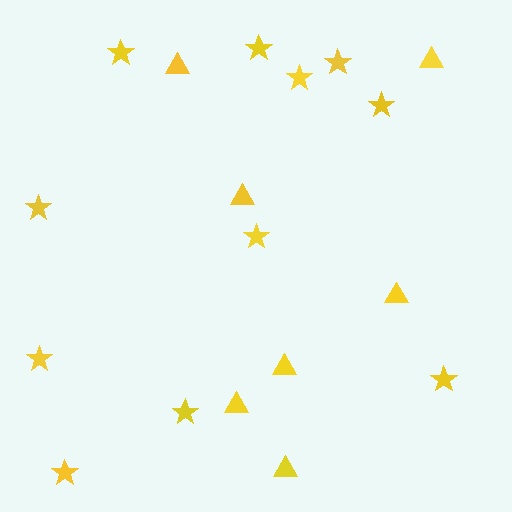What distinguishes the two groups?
There are 2 groups: one group of stars (11) and one group of triangles (7).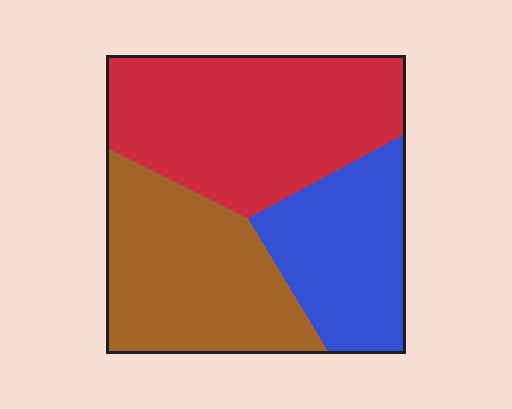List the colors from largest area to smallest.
From largest to smallest: red, brown, blue.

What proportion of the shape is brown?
Brown covers around 35% of the shape.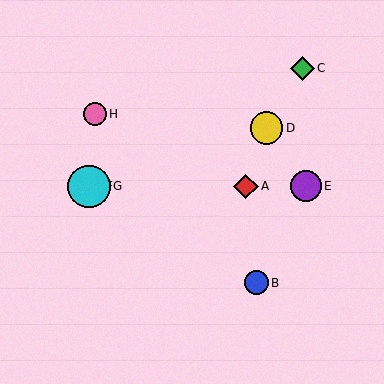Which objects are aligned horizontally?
Objects A, E, F, G are aligned horizontally.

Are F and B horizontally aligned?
No, F is at y≈186 and B is at y≈283.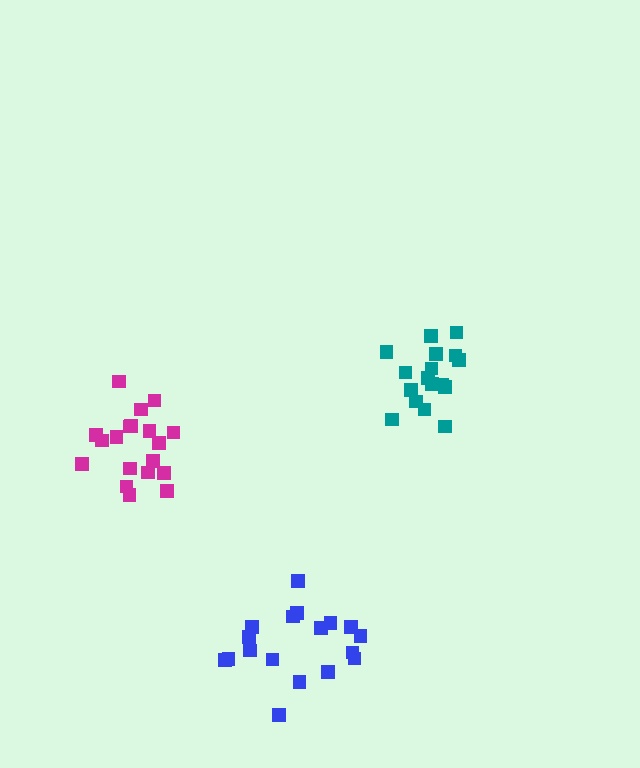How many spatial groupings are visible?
There are 3 spatial groupings.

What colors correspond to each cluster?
The clusters are colored: teal, magenta, blue.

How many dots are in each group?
Group 1: 17 dots, Group 2: 19 dots, Group 3: 18 dots (54 total).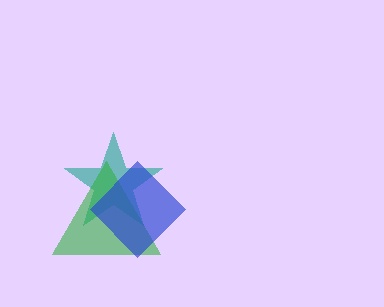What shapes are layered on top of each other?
The layered shapes are: a teal star, a green triangle, a blue diamond.